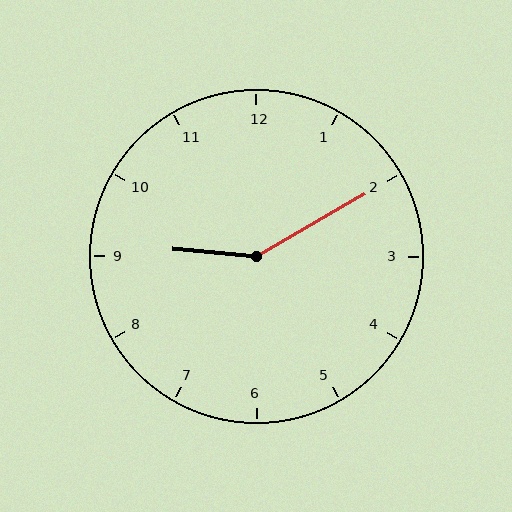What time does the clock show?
9:10.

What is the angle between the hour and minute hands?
Approximately 145 degrees.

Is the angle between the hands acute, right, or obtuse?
It is obtuse.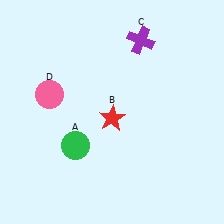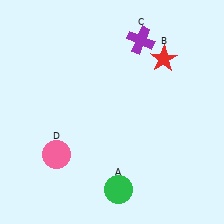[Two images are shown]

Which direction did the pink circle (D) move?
The pink circle (D) moved down.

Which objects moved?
The objects that moved are: the green circle (A), the red star (B), the pink circle (D).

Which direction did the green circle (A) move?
The green circle (A) moved down.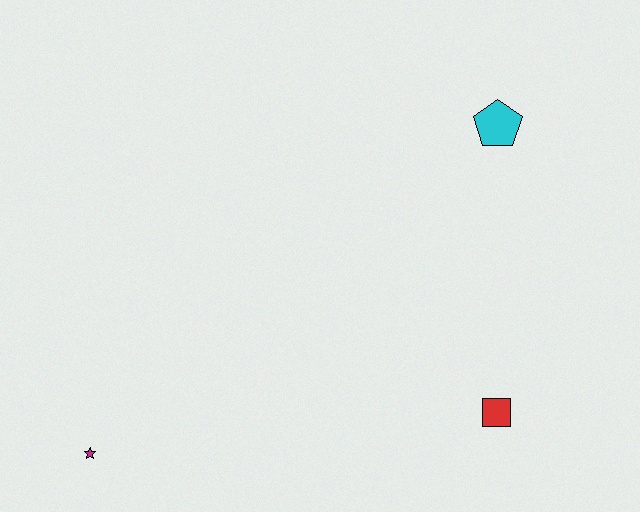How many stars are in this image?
There is 1 star.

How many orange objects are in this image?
There are no orange objects.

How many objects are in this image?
There are 3 objects.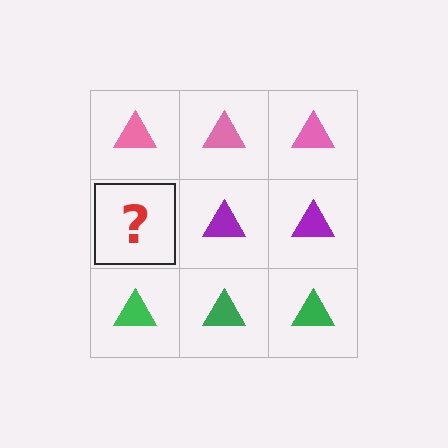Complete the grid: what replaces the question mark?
The question mark should be replaced with a purple triangle.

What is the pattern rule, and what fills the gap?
The rule is that each row has a consistent color. The gap should be filled with a purple triangle.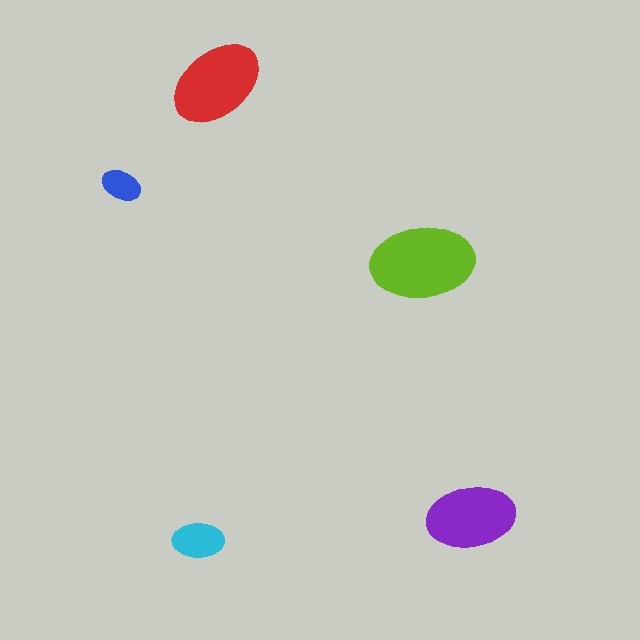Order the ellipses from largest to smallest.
the lime one, the red one, the purple one, the cyan one, the blue one.